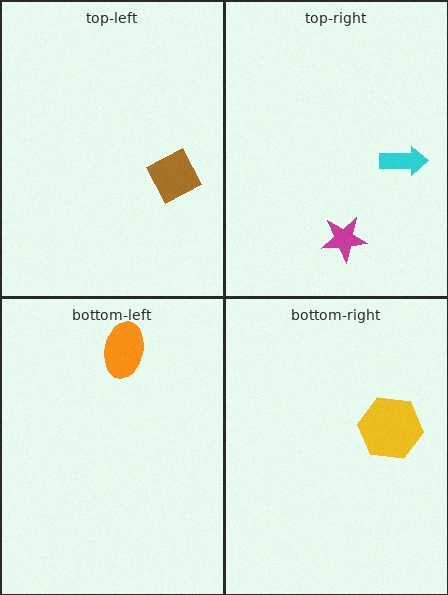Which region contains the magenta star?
The top-right region.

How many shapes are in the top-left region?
1.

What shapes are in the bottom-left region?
The orange ellipse.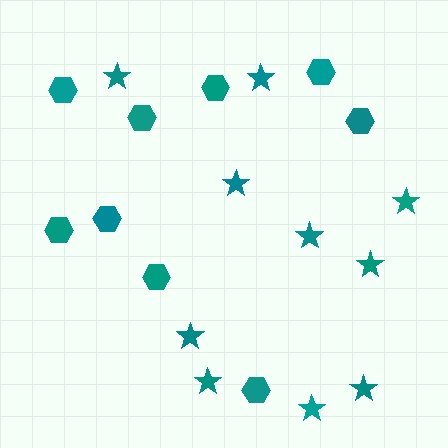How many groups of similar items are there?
There are 2 groups: one group of stars (10) and one group of hexagons (9).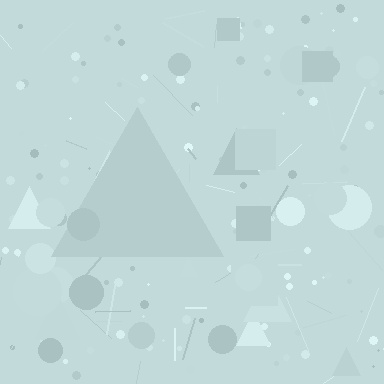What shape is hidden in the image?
A triangle is hidden in the image.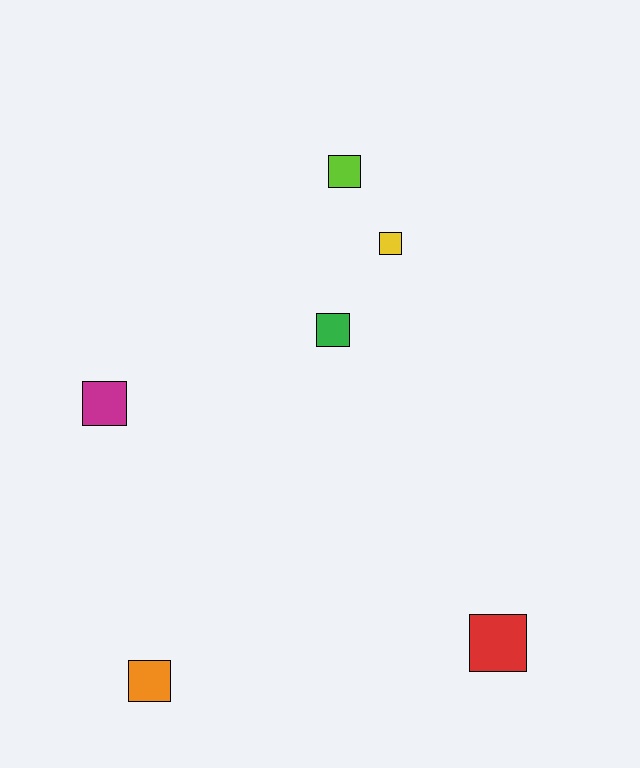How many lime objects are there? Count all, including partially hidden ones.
There is 1 lime object.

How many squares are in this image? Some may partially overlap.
There are 6 squares.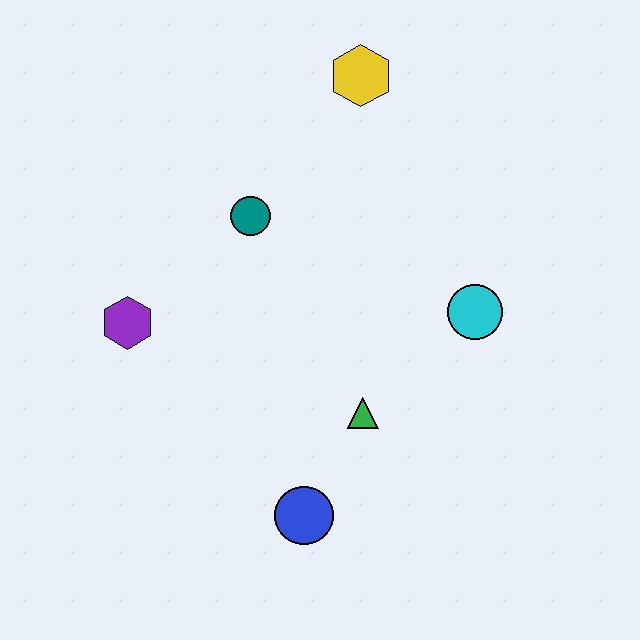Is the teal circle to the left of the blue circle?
Yes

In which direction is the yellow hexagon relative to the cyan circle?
The yellow hexagon is above the cyan circle.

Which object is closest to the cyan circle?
The green triangle is closest to the cyan circle.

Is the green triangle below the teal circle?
Yes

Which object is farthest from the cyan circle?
The purple hexagon is farthest from the cyan circle.